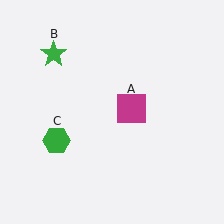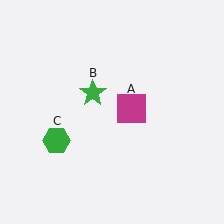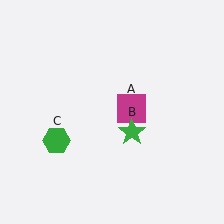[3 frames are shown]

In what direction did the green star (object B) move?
The green star (object B) moved down and to the right.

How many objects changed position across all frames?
1 object changed position: green star (object B).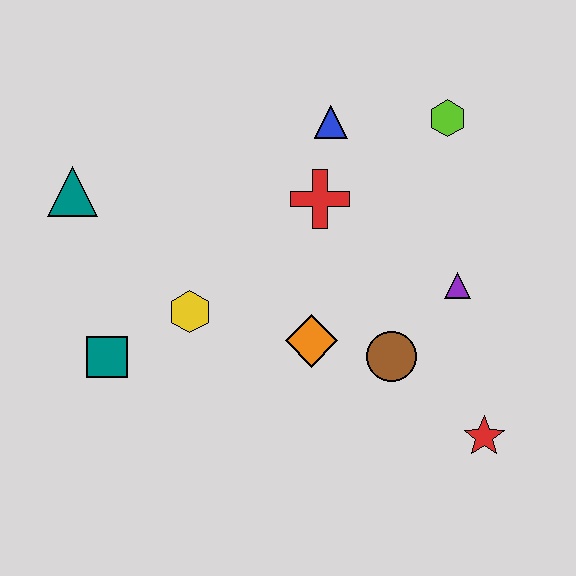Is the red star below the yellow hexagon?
Yes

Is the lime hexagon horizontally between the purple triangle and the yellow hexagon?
Yes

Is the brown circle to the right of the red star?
No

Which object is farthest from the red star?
The teal triangle is farthest from the red star.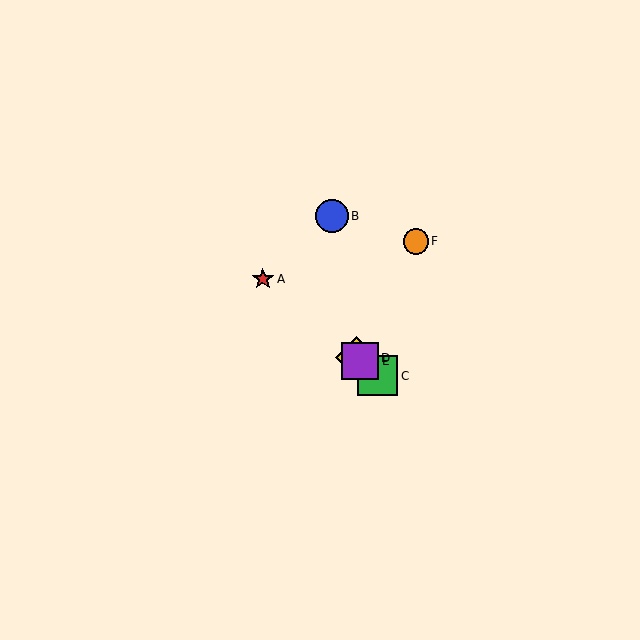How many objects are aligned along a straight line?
4 objects (A, C, D, E) are aligned along a straight line.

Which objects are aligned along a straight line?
Objects A, C, D, E are aligned along a straight line.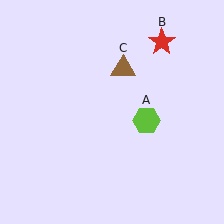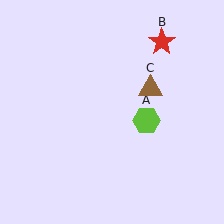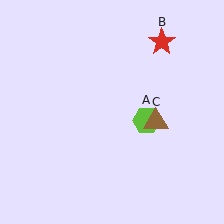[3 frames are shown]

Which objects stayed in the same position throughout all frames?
Lime hexagon (object A) and red star (object B) remained stationary.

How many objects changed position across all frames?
1 object changed position: brown triangle (object C).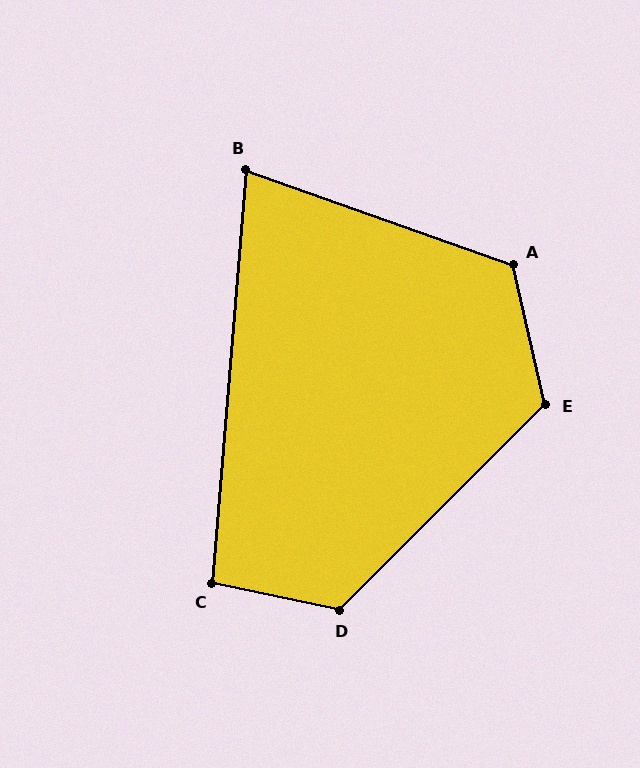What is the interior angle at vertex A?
Approximately 123 degrees (obtuse).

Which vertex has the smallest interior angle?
B, at approximately 75 degrees.